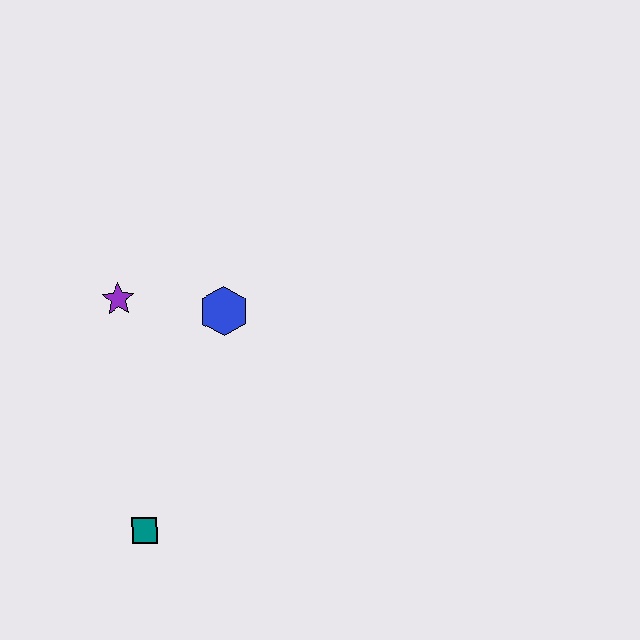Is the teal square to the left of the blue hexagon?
Yes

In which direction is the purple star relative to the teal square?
The purple star is above the teal square.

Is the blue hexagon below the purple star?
Yes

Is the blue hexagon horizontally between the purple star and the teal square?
No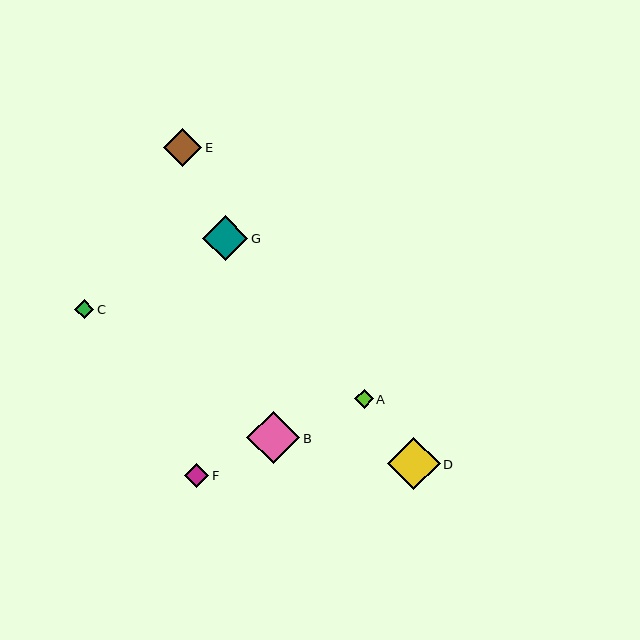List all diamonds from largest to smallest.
From largest to smallest: B, D, G, E, F, C, A.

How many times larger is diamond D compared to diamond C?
Diamond D is approximately 2.8 times the size of diamond C.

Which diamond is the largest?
Diamond B is the largest with a size of approximately 53 pixels.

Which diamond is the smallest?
Diamond A is the smallest with a size of approximately 19 pixels.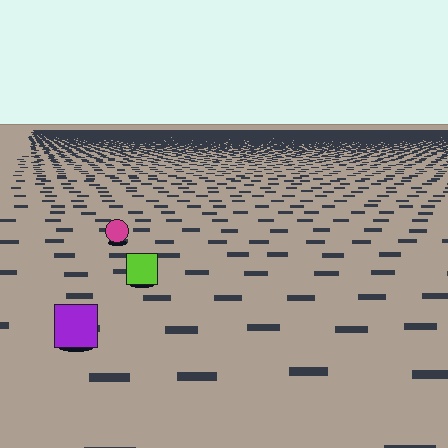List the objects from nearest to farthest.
From nearest to farthest: the purple square, the lime square, the magenta circle.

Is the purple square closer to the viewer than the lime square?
Yes. The purple square is closer — you can tell from the texture gradient: the ground texture is coarser near it.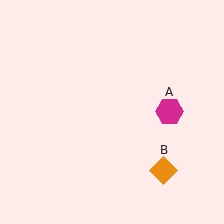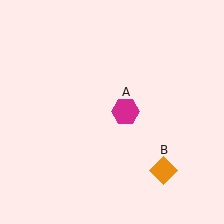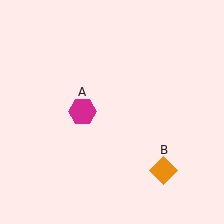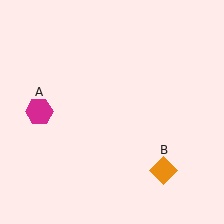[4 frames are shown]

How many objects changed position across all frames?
1 object changed position: magenta hexagon (object A).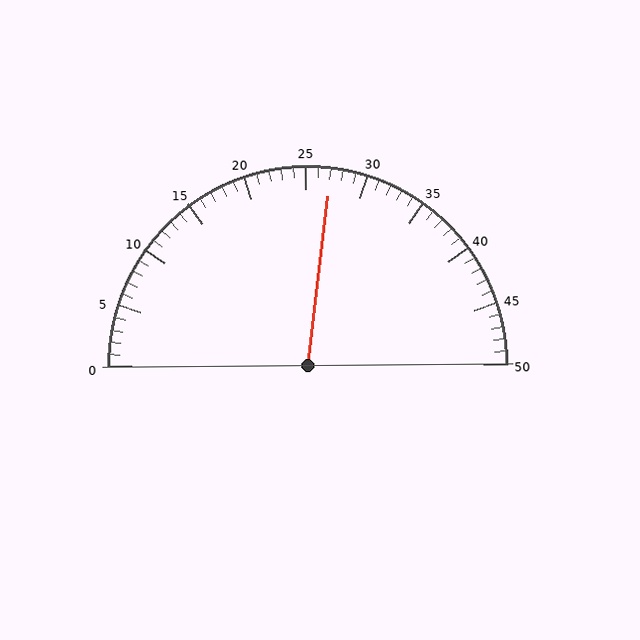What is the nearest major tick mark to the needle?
The nearest major tick mark is 25.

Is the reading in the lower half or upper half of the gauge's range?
The reading is in the upper half of the range (0 to 50).